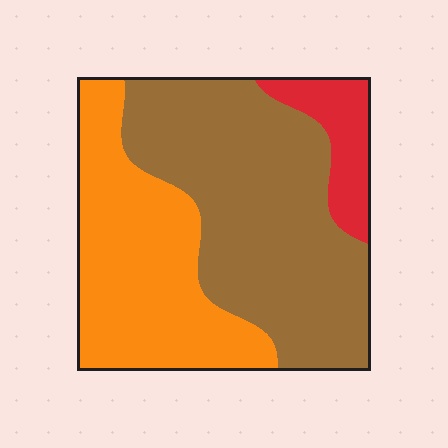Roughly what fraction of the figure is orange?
Orange takes up between a third and a half of the figure.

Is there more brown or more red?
Brown.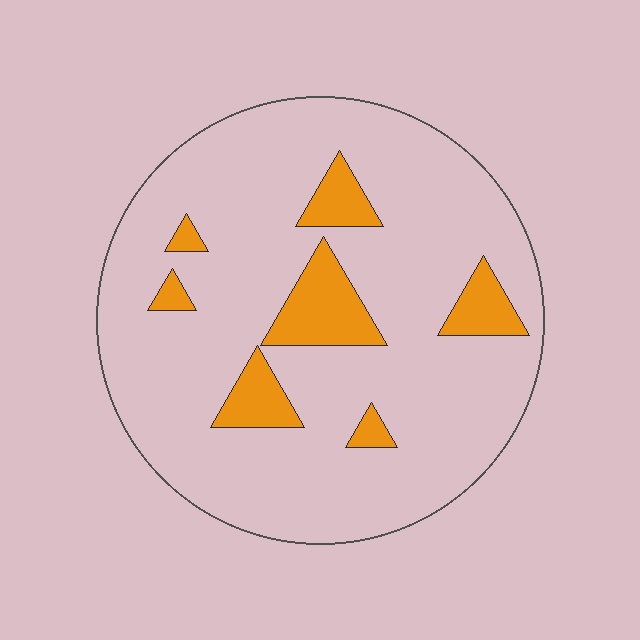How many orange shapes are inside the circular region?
7.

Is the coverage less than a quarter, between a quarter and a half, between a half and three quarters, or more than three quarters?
Less than a quarter.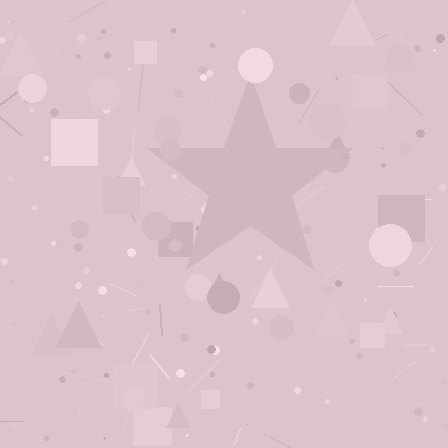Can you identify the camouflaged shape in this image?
The camouflaged shape is a star.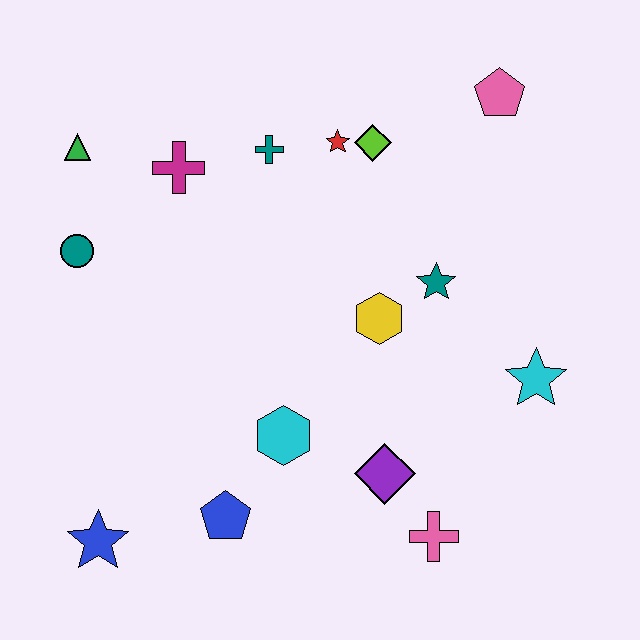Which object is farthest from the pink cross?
The green triangle is farthest from the pink cross.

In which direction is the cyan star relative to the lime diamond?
The cyan star is below the lime diamond.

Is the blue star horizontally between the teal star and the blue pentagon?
No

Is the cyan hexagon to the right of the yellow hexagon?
No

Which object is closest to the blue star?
The blue pentagon is closest to the blue star.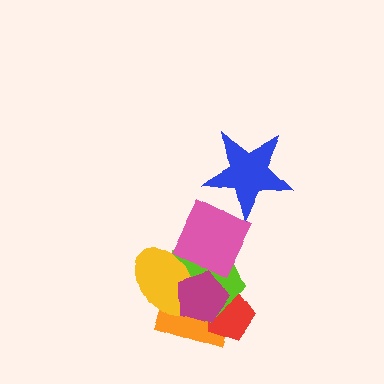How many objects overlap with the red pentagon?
3 objects overlap with the red pentagon.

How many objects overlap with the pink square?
1 object overlaps with the pink square.